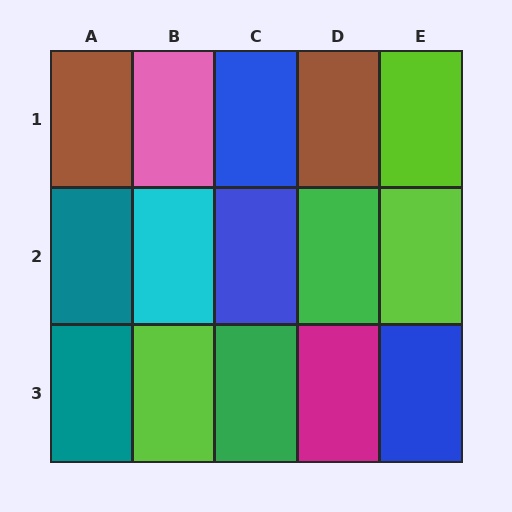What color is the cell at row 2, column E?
Lime.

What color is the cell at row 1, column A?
Brown.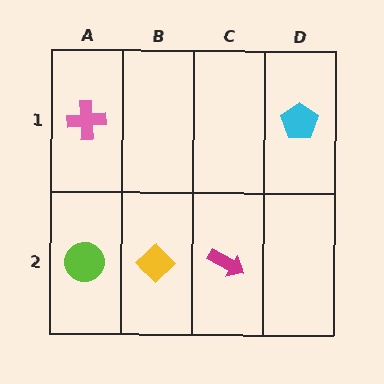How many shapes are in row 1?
2 shapes.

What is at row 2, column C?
A magenta arrow.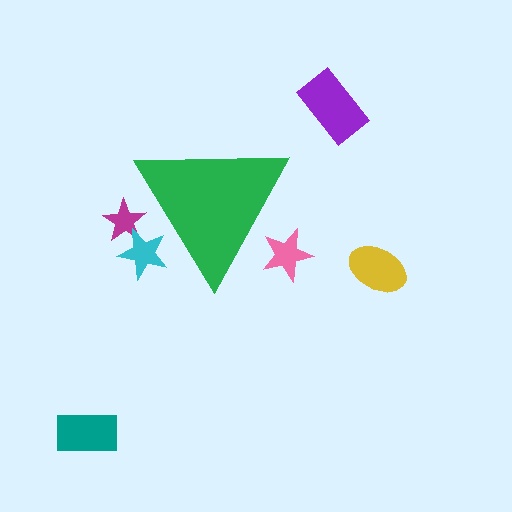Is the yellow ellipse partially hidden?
No, the yellow ellipse is fully visible.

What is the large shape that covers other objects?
A green triangle.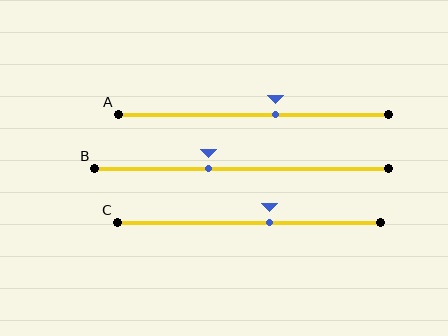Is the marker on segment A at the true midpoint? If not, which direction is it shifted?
No, the marker on segment A is shifted to the right by about 8% of the segment length.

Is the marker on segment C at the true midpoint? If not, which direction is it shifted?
No, the marker on segment C is shifted to the right by about 8% of the segment length.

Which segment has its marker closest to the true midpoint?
Segment C has its marker closest to the true midpoint.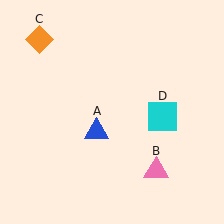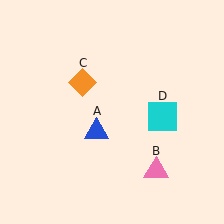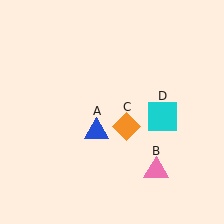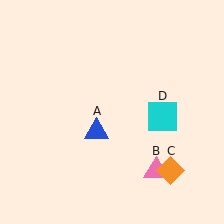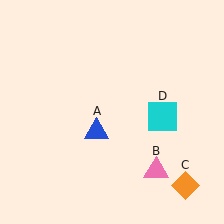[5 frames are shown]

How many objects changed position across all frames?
1 object changed position: orange diamond (object C).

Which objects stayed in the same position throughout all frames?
Blue triangle (object A) and pink triangle (object B) and cyan square (object D) remained stationary.